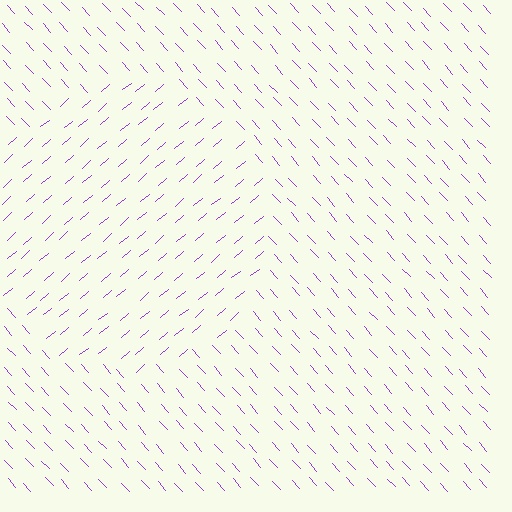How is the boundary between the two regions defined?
The boundary is defined purely by a change in line orientation (approximately 88 degrees difference). All lines are the same color and thickness.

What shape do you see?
I see a circle.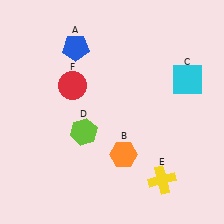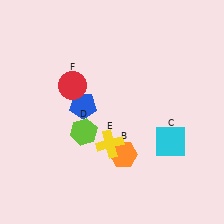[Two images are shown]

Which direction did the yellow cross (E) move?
The yellow cross (E) moved left.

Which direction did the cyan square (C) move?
The cyan square (C) moved down.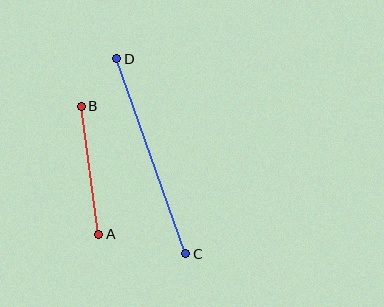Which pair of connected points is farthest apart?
Points C and D are farthest apart.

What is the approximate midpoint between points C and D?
The midpoint is at approximately (151, 156) pixels.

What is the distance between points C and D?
The distance is approximately 207 pixels.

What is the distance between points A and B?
The distance is approximately 129 pixels.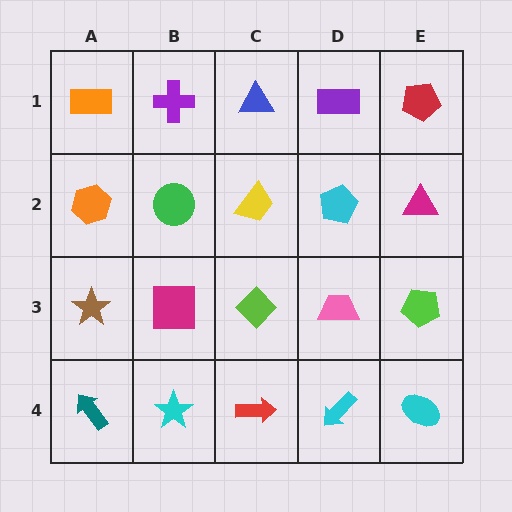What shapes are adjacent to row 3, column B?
A green circle (row 2, column B), a cyan star (row 4, column B), a brown star (row 3, column A), a lime diamond (row 3, column C).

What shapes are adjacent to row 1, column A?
An orange hexagon (row 2, column A), a purple cross (row 1, column B).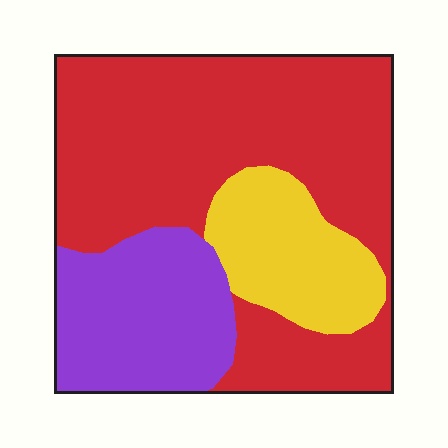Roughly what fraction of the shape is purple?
Purple takes up between a sixth and a third of the shape.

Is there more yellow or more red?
Red.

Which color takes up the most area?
Red, at roughly 60%.